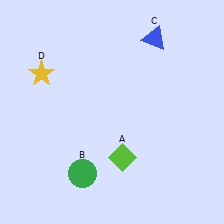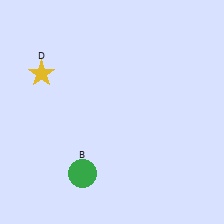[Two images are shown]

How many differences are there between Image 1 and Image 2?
There are 2 differences between the two images.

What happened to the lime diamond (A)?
The lime diamond (A) was removed in Image 2. It was in the bottom-right area of Image 1.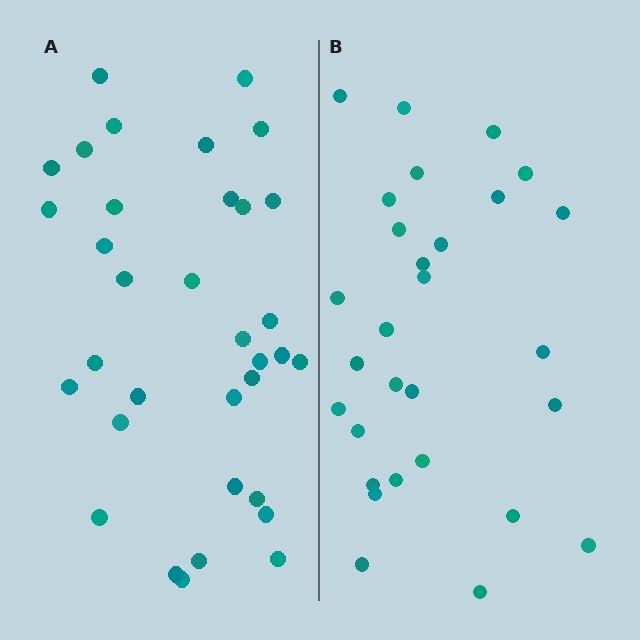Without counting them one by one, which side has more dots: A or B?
Region A (the left region) has more dots.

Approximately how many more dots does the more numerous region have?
Region A has about 5 more dots than region B.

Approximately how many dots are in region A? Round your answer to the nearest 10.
About 30 dots. (The exact count is 34, which rounds to 30.)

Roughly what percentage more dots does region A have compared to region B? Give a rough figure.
About 15% more.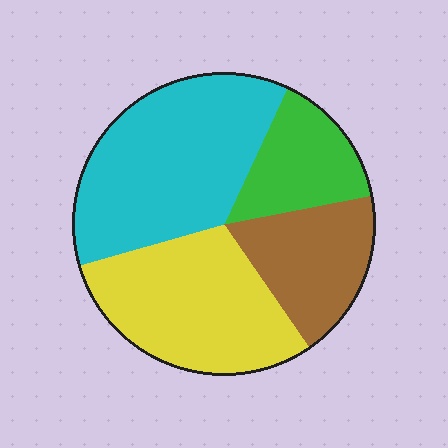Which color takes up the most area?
Cyan, at roughly 35%.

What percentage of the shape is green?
Green takes up about one sixth (1/6) of the shape.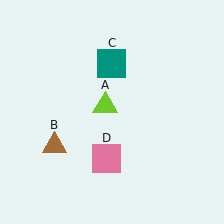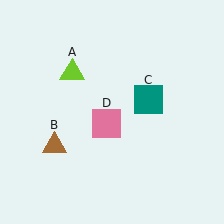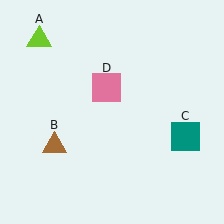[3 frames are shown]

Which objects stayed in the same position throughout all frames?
Brown triangle (object B) remained stationary.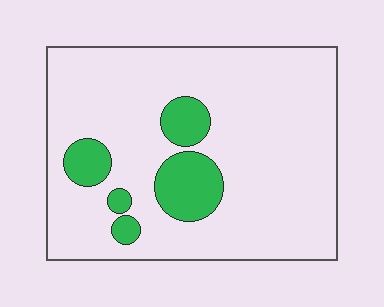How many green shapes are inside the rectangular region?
5.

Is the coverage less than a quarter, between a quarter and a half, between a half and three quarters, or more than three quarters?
Less than a quarter.